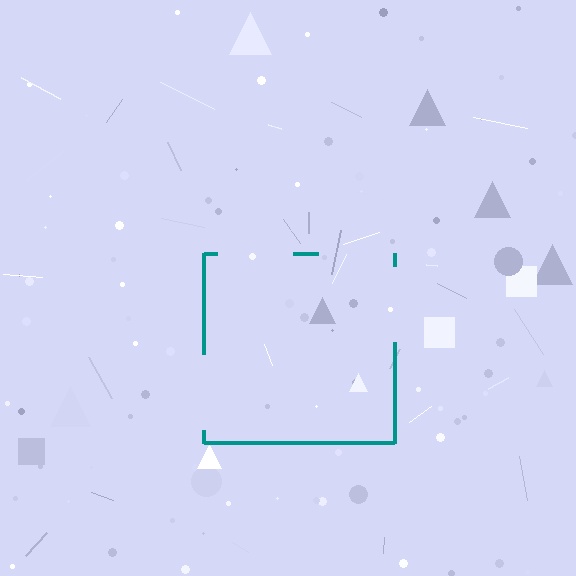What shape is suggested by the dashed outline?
The dashed outline suggests a square.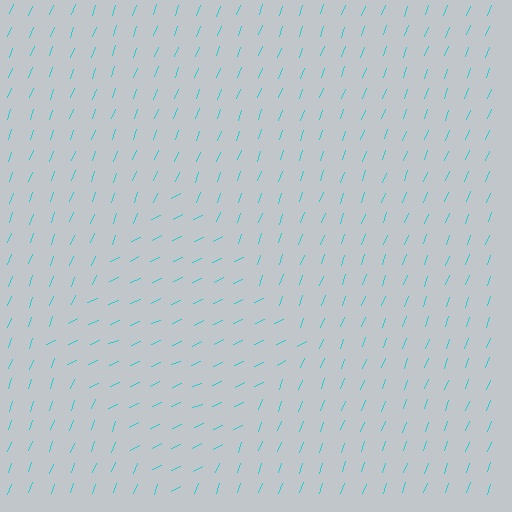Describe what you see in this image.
The image is filled with small cyan line segments. A diamond region in the image has lines oriented differently from the surrounding lines, creating a visible texture boundary.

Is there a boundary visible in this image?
Yes, there is a texture boundary formed by a change in line orientation.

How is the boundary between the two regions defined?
The boundary is defined purely by a change in line orientation (approximately 45 degrees difference). All lines are the same color and thickness.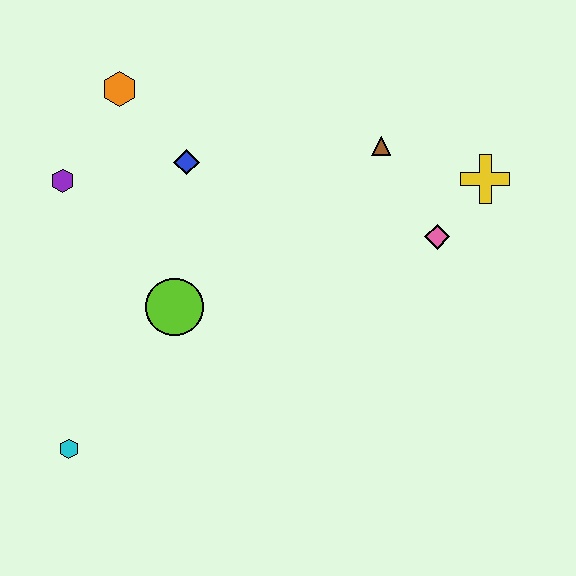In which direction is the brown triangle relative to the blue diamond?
The brown triangle is to the right of the blue diamond.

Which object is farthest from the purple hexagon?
The yellow cross is farthest from the purple hexagon.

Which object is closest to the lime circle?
The blue diamond is closest to the lime circle.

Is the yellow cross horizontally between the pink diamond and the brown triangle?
No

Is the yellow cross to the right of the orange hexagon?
Yes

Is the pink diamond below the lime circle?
No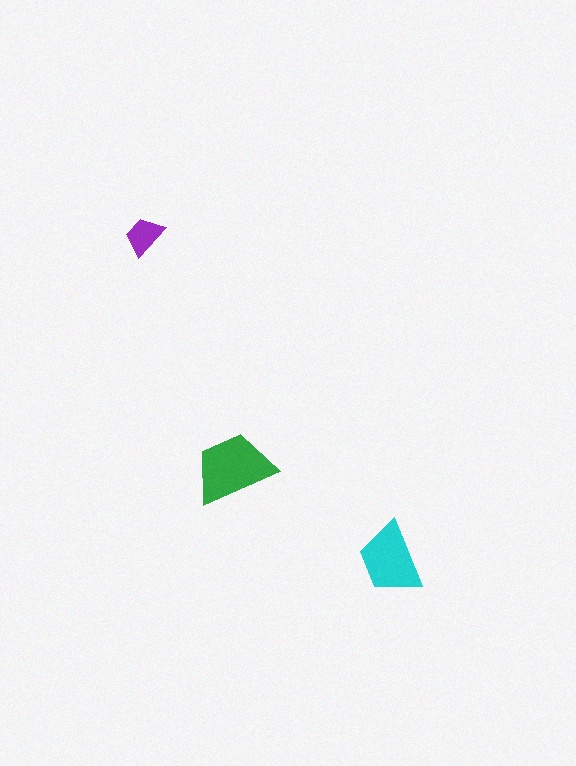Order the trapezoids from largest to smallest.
the green one, the cyan one, the purple one.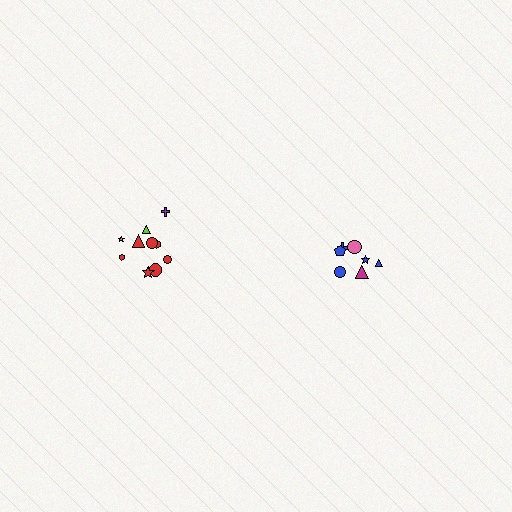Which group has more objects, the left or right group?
The left group.